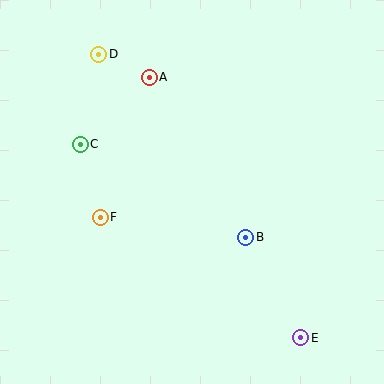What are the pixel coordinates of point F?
Point F is at (100, 217).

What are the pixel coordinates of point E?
Point E is at (301, 338).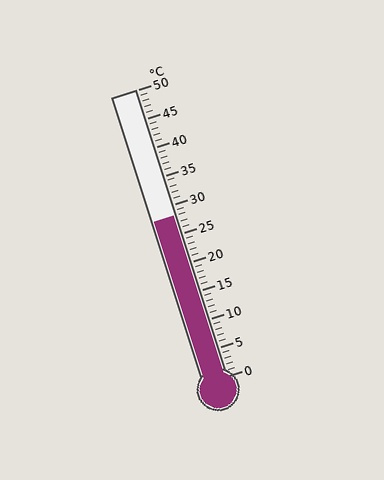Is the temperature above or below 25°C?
The temperature is above 25°C.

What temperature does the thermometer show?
The thermometer shows approximately 28°C.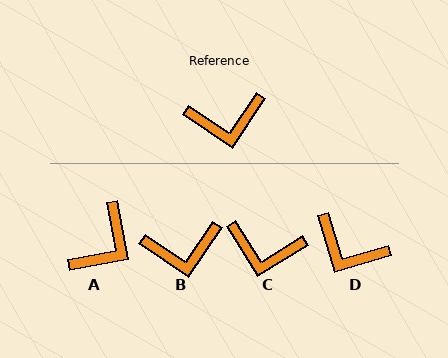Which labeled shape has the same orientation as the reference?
B.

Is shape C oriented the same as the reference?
No, it is off by about 24 degrees.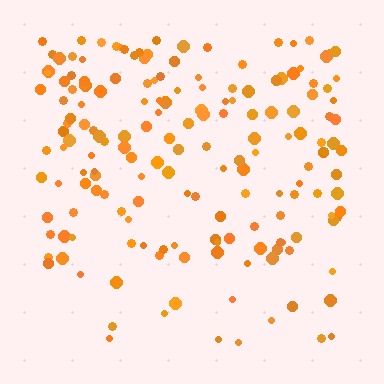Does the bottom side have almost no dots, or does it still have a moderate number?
Still a moderate number, just noticeably fewer than the top.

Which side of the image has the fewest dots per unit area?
The bottom.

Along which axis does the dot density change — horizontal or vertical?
Vertical.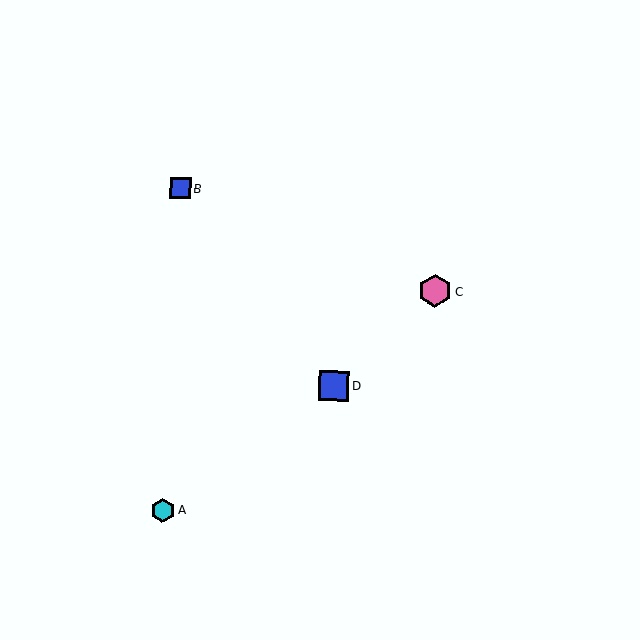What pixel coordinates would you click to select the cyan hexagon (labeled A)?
Click at (163, 510) to select the cyan hexagon A.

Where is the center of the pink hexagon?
The center of the pink hexagon is at (435, 291).